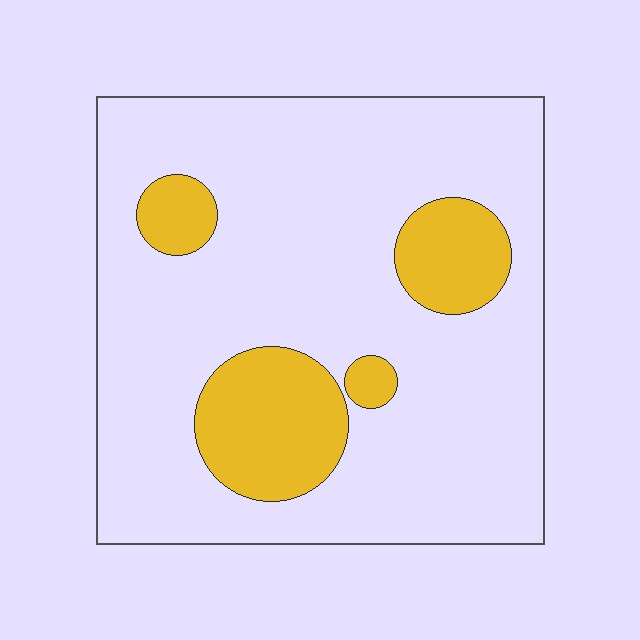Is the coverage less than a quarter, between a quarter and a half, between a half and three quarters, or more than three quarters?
Less than a quarter.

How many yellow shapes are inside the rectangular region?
4.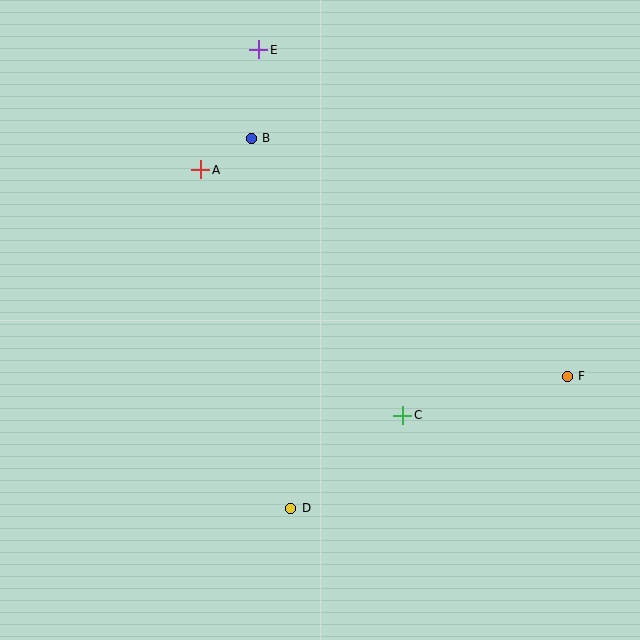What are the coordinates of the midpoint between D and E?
The midpoint between D and E is at (275, 279).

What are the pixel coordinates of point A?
Point A is at (201, 170).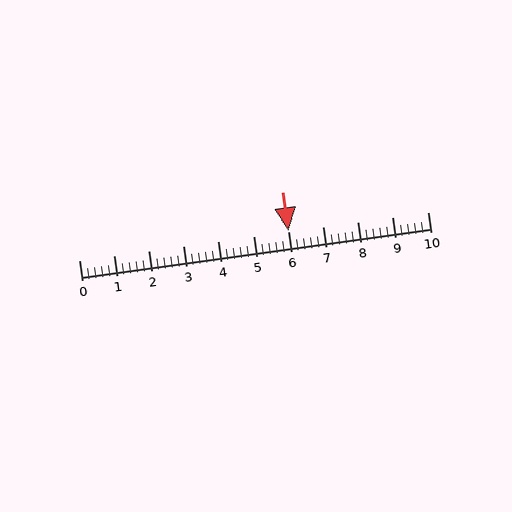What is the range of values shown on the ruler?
The ruler shows values from 0 to 10.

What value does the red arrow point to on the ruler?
The red arrow points to approximately 6.0.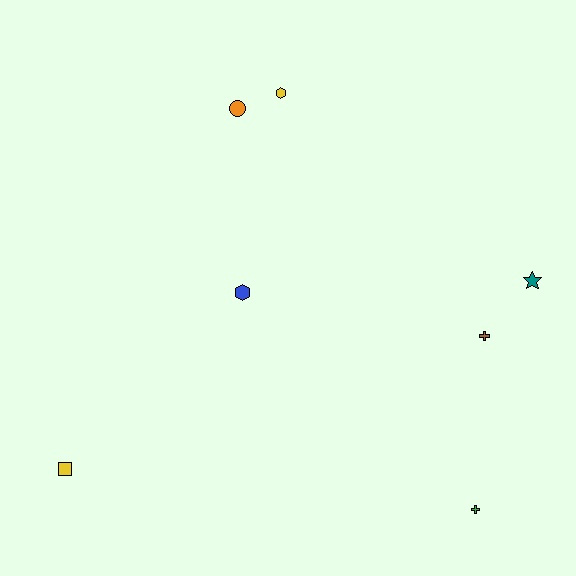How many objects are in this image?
There are 7 objects.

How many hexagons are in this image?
There are 2 hexagons.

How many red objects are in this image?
There are no red objects.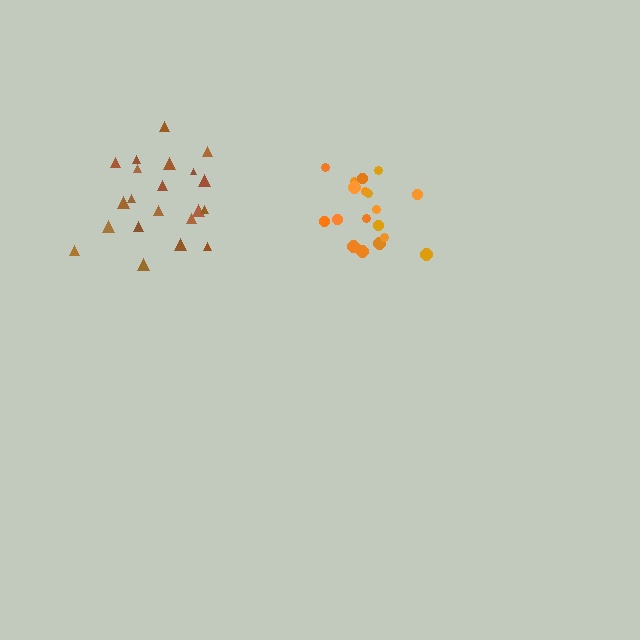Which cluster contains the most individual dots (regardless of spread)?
Brown (21).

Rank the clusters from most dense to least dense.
orange, brown.